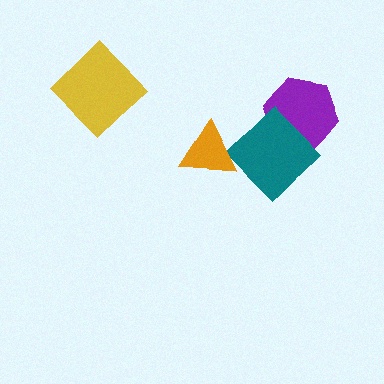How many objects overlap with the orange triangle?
1 object overlaps with the orange triangle.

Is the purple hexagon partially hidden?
Yes, it is partially covered by another shape.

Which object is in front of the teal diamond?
The orange triangle is in front of the teal diamond.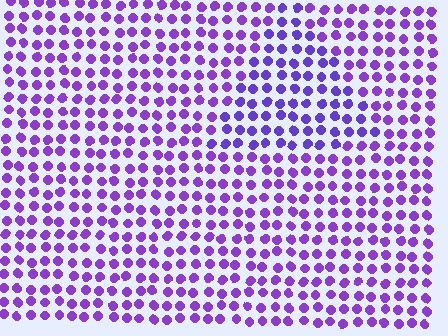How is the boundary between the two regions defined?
The boundary is defined purely by a slight shift in hue (about 18 degrees). Spacing, size, and orientation are identical on both sides.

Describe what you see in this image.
The image is filled with small purple elements in a uniform arrangement. A triangle-shaped region is visible where the elements are tinted to a slightly different hue, forming a subtle color boundary.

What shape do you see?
I see a triangle.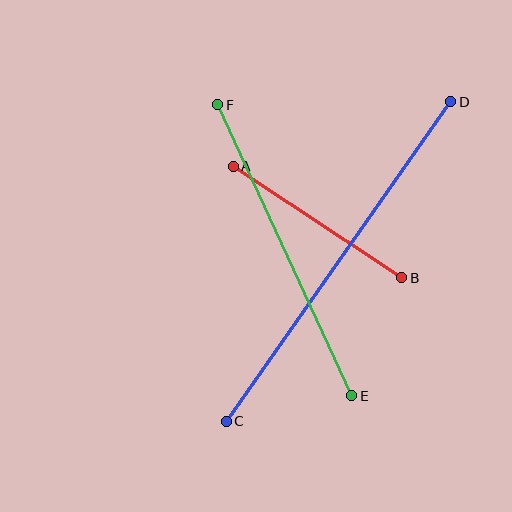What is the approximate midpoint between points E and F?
The midpoint is at approximately (285, 250) pixels.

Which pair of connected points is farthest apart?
Points C and D are farthest apart.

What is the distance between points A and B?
The distance is approximately 202 pixels.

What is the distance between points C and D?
The distance is approximately 391 pixels.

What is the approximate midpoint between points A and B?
The midpoint is at approximately (318, 222) pixels.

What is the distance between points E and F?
The distance is approximately 320 pixels.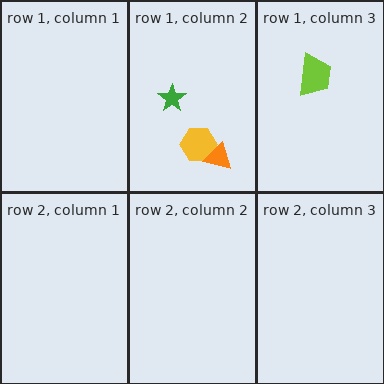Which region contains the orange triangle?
The row 1, column 2 region.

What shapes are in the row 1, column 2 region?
The yellow hexagon, the orange triangle, the green star.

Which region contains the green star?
The row 1, column 2 region.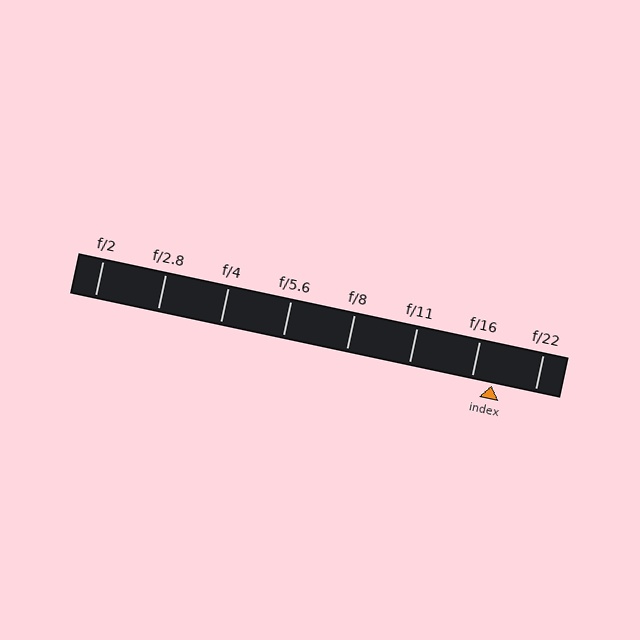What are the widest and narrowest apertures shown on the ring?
The widest aperture shown is f/2 and the narrowest is f/22.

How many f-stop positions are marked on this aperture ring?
There are 8 f-stop positions marked.